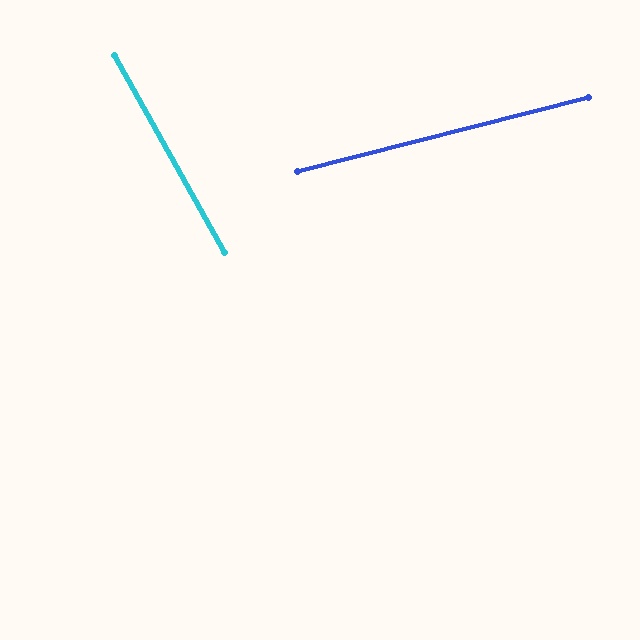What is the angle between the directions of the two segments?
Approximately 75 degrees.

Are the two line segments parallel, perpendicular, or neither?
Neither parallel nor perpendicular — they differ by about 75°.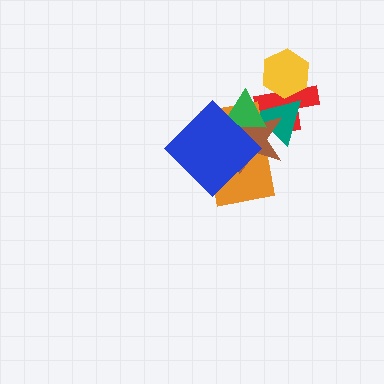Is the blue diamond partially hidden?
No, no other shape covers it.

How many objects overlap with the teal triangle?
5 objects overlap with the teal triangle.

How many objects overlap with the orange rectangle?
4 objects overlap with the orange rectangle.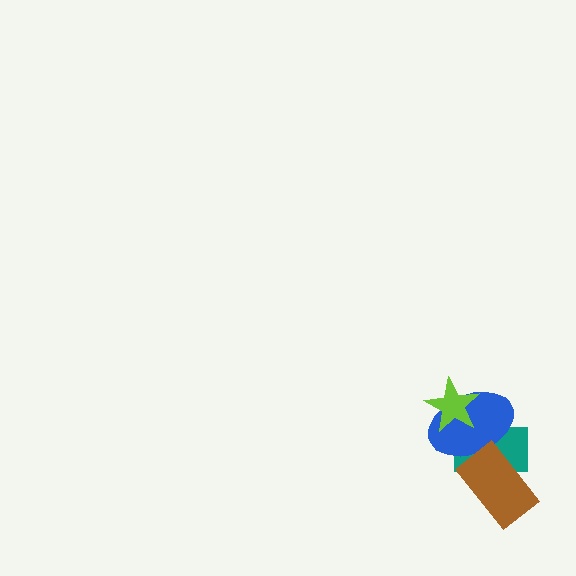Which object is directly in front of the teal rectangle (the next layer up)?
The blue ellipse is directly in front of the teal rectangle.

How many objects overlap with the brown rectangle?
2 objects overlap with the brown rectangle.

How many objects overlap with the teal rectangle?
3 objects overlap with the teal rectangle.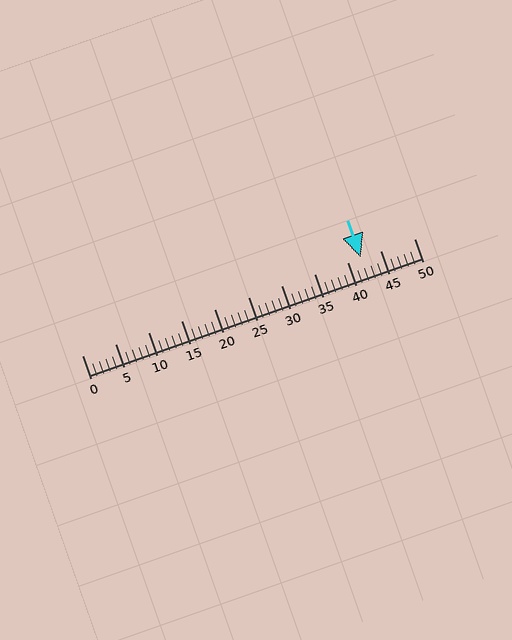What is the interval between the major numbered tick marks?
The major tick marks are spaced 5 units apart.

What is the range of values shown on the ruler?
The ruler shows values from 0 to 50.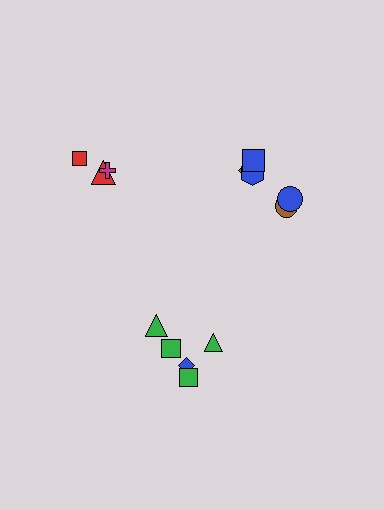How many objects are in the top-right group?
There are 5 objects.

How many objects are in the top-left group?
There are 3 objects.